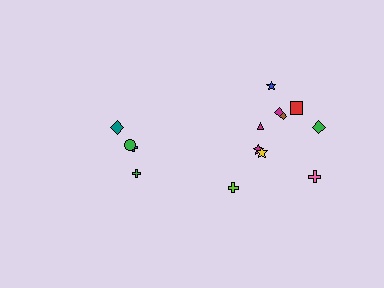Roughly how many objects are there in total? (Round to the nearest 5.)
Roughly 15 objects in total.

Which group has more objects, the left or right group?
The right group.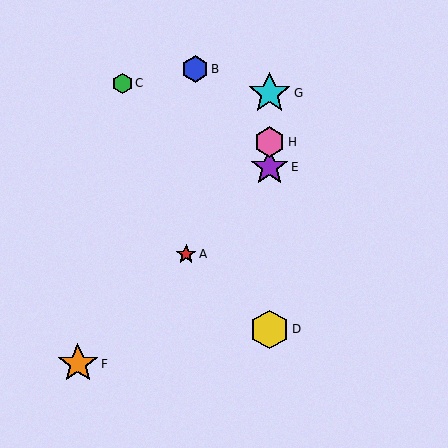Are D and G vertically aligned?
Yes, both are at x≈269.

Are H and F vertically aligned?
No, H is at x≈269 and F is at x≈78.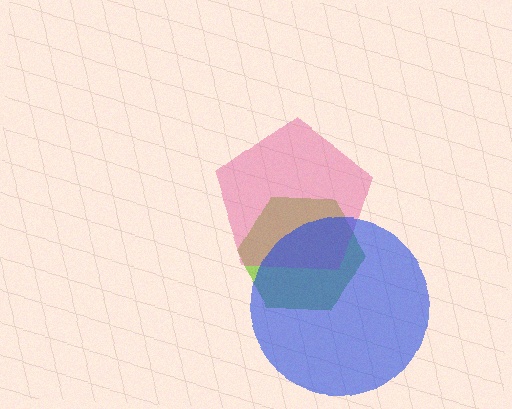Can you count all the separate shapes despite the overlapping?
Yes, there are 3 separate shapes.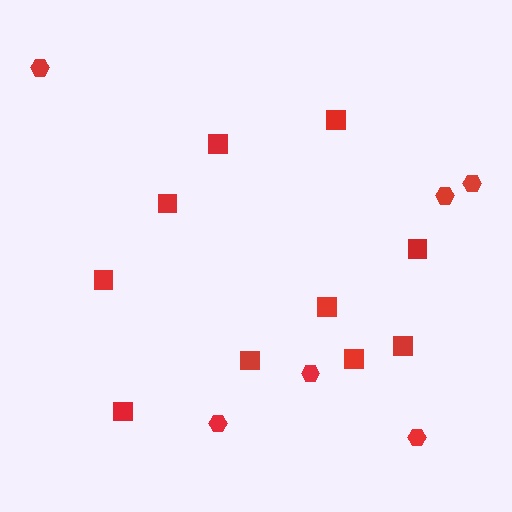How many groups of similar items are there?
There are 2 groups: one group of squares (10) and one group of hexagons (6).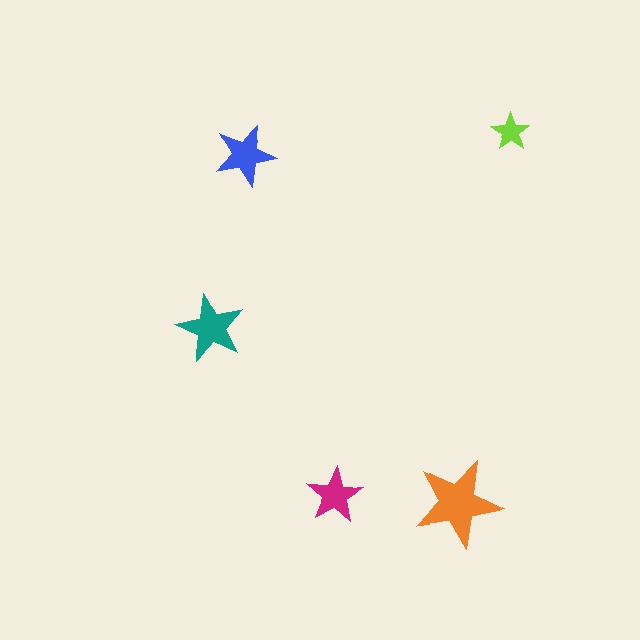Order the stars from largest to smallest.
the orange one, the teal one, the blue one, the magenta one, the lime one.